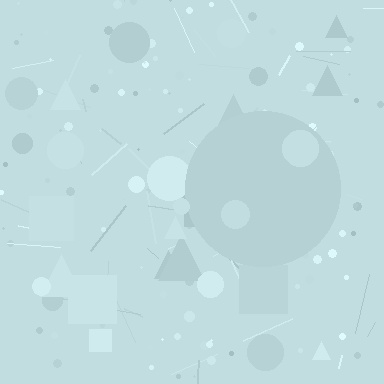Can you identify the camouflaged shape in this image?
The camouflaged shape is a circle.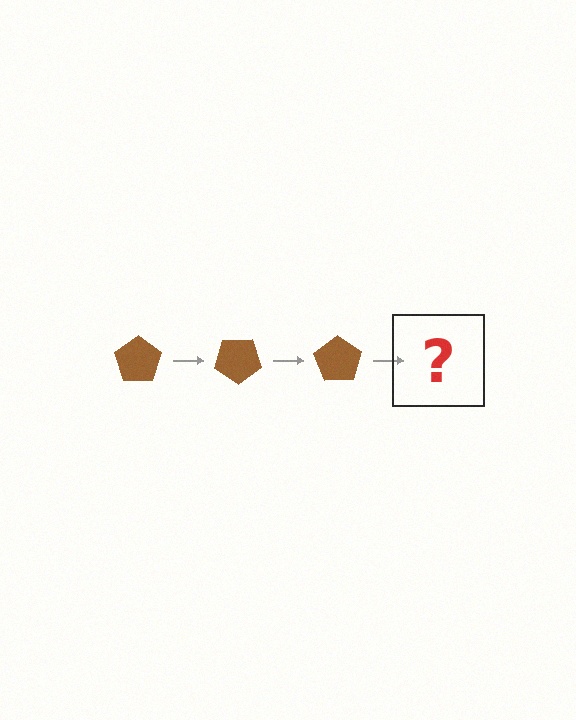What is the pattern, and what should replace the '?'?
The pattern is that the pentagon rotates 35 degrees each step. The '?' should be a brown pentagon rotated 105 degrees.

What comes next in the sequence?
The next element should be a brown pentagon rotated 105 degrees.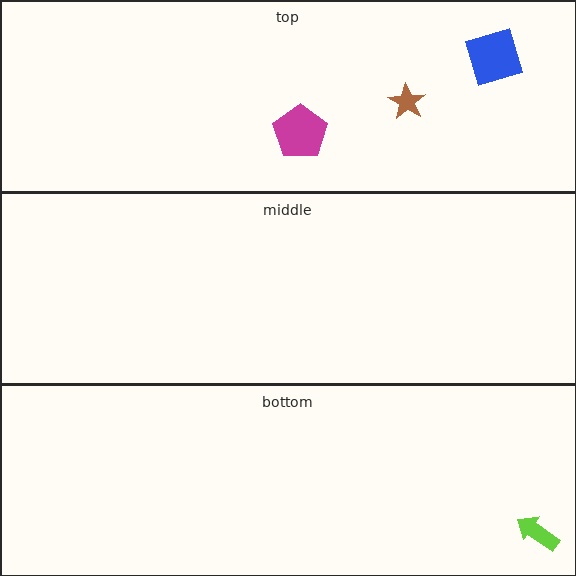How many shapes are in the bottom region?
1.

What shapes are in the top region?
The magenta pentagon, the brown star, the blue diamond.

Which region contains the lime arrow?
The bottom region.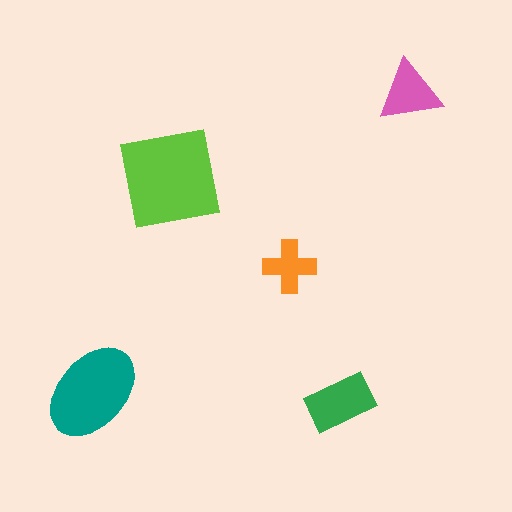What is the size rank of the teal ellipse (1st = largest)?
2nd.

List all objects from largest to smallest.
The lime square, the teal ellipse, the green rectangle, the pink triangle, the orange cross.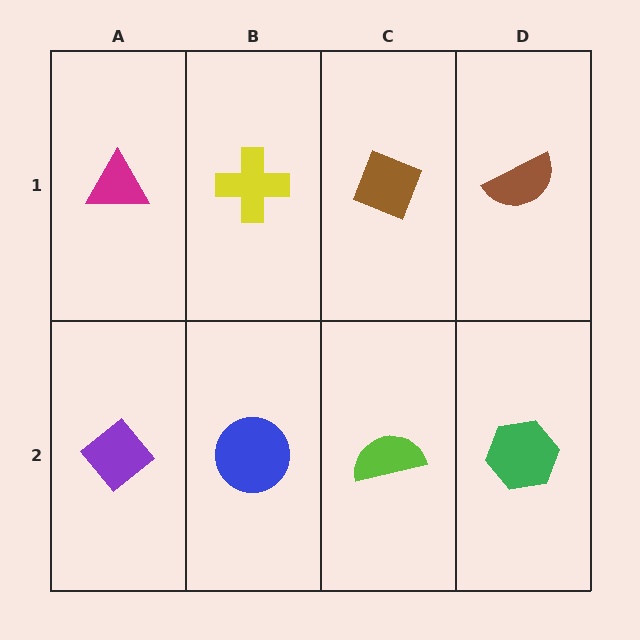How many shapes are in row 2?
4 shapes.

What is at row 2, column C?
A lime semicircle.